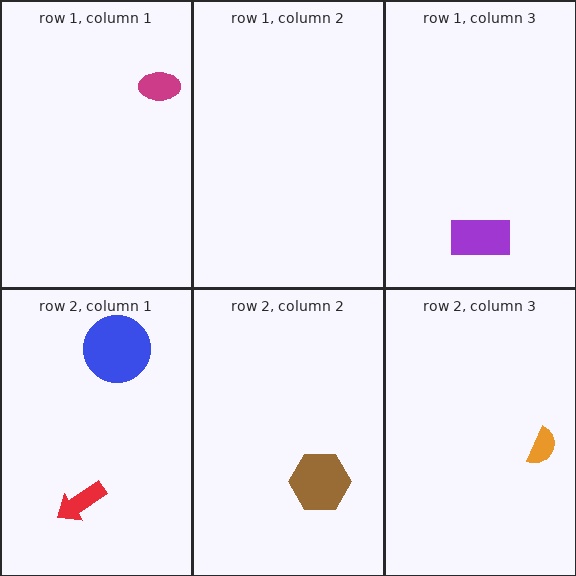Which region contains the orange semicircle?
The row 2, column 3 region.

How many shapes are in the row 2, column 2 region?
1.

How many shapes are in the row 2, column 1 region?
2.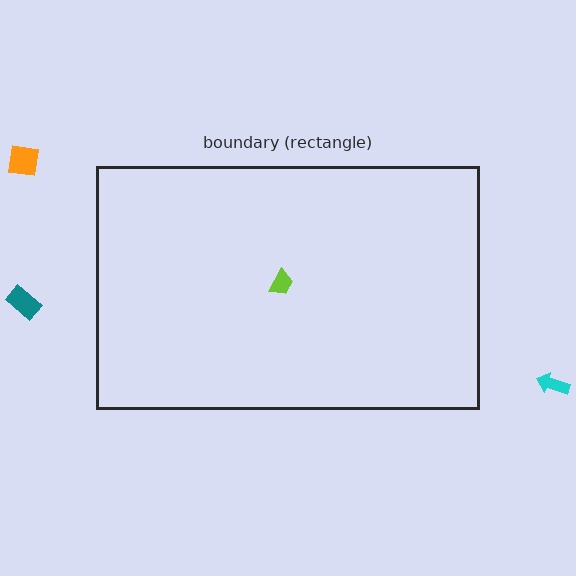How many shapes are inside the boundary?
1 inside, 3 outside.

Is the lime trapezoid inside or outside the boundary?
Inside.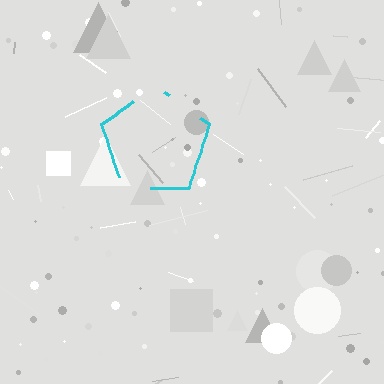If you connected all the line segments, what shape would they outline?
They would outline a pentagon.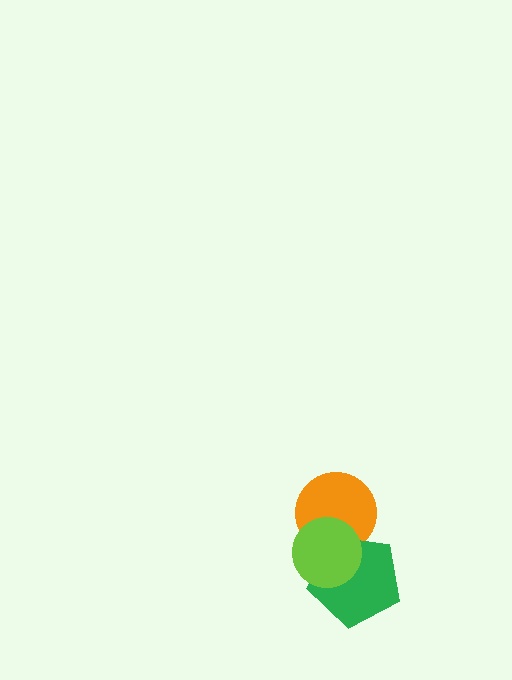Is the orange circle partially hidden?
Yes, it is partially covered by another shape.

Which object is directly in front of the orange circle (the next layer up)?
The green pentagon is directly in front of the orange circle.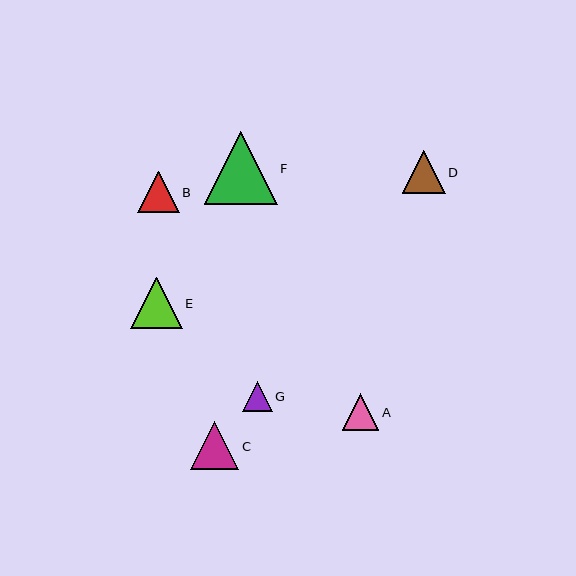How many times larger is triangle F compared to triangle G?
Triangle F is approximately 2.4 times the size of triangle G.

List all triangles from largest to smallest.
From largest to smallest: F, E, C, D, B, A, G.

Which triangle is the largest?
Triangle F is the largest with a size of approximately 73 pixels.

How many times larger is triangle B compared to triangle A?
Triangle B is approximately 1.1 times the size of triangle A.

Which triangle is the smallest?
Triangle G is the smallest with a size of approximately 30 pixels.